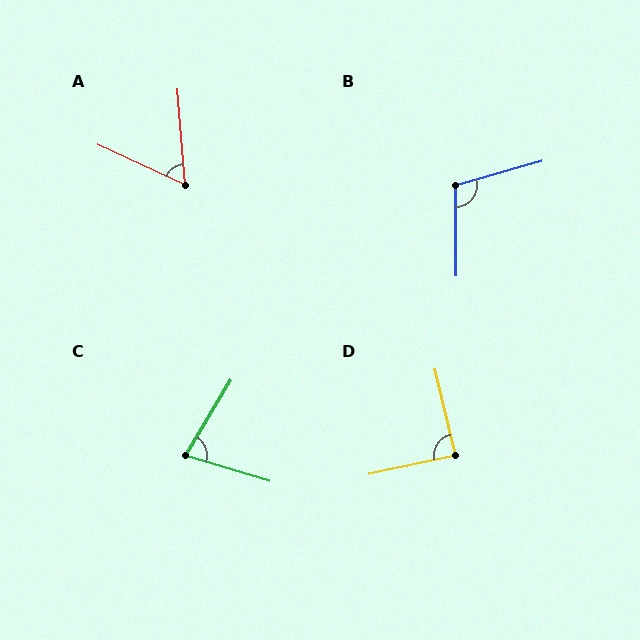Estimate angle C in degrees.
Approximately 76 degrees.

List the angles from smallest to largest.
A (60°), C (76°), D (89°), B (105°).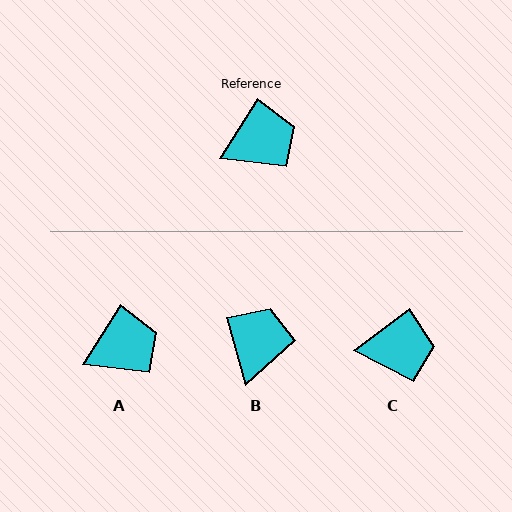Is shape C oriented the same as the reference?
No, it is off by about 21 degrees.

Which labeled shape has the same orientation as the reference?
A.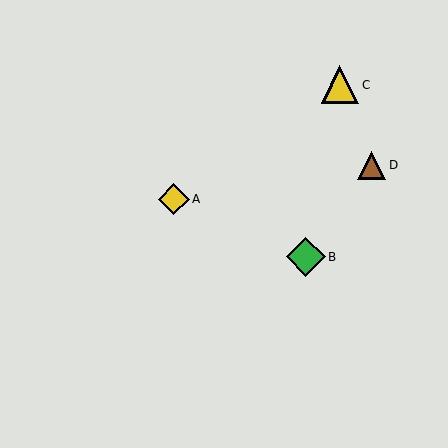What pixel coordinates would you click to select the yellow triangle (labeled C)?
Click at (340, 85) to select the yellow triangle C.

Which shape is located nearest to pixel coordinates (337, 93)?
The yellow triangle (labeled C) at (340, 85) is nearest to that location.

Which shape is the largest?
The green diamond (labeled B) is the largest.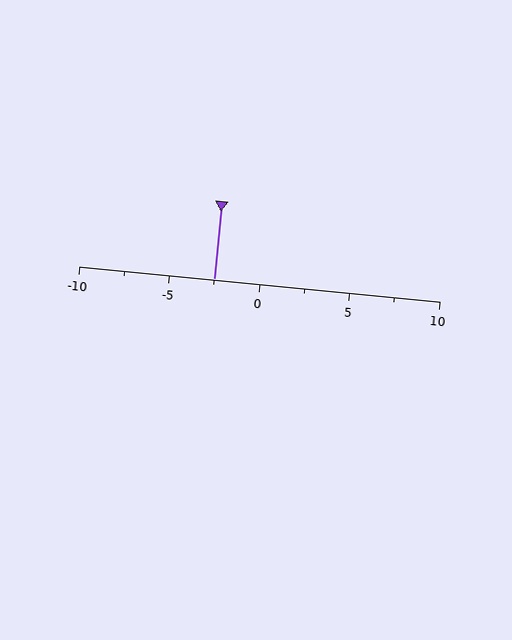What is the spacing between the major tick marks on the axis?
The major ticks are spaced 5 apart.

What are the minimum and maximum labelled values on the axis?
The axis runs from -10 to 10.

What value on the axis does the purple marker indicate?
The marker indicates approximately -2.5.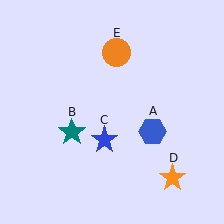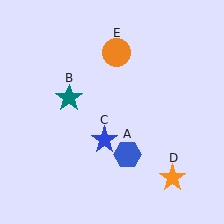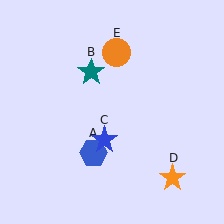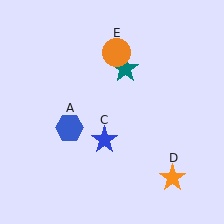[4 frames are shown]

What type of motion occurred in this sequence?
The blue hexagon (object A), teal star (object B) rotated clockwise around the center of the scene.